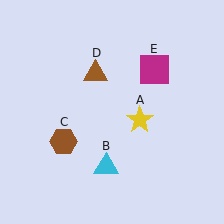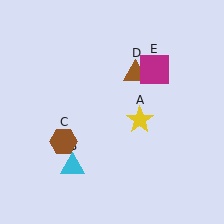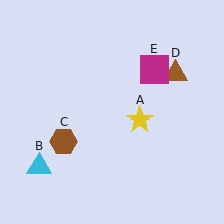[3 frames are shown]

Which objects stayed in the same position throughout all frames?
Yellow star (object A) and brown hexagon (object C) and magenta square (object E) remained stationary.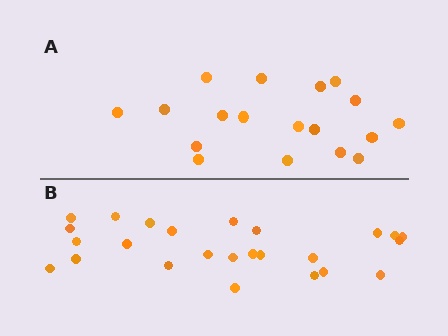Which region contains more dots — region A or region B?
Region B (the bottom region) has more dots.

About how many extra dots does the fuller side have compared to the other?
Region B has roughly 8 or so more dots than region A.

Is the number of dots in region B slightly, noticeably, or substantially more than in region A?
Region B has noticeably more, but not dramatically so. The ratio is roughly 1.4 to 1.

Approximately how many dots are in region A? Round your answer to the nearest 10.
About 20 dots. (The exact count is 18, which rounds to 20.)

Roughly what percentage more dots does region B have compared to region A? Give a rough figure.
About 40% more.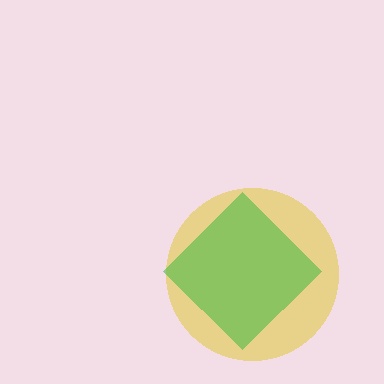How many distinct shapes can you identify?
There are 2 distinct shapes: a yellow circle, a green diamond.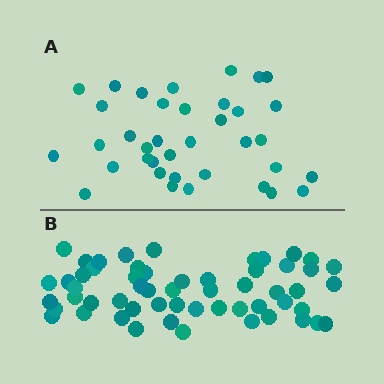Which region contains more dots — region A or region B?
Region B (the bottom region) has more dots.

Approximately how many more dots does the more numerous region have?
Region B has approximately 20 more dots than region A.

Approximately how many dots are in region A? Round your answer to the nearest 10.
About 40 dots. (The exact count is 37, which rounds to 40.)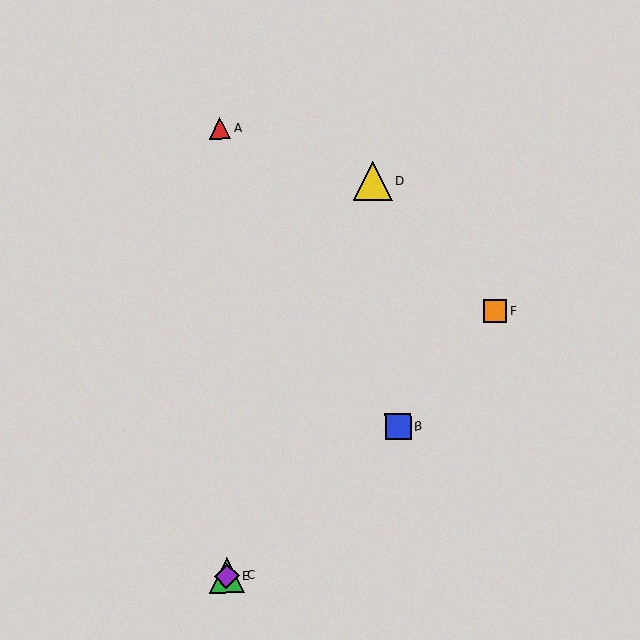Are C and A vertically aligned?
Yes, both are at x≈227.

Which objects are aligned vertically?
Objects A, C, E are aligned vertically.